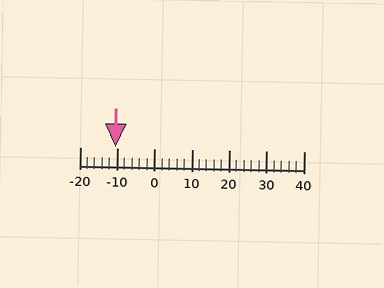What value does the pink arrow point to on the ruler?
The pink arrow points to approximately -10.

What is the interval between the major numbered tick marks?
The major tick marks are spaced 10 units apart.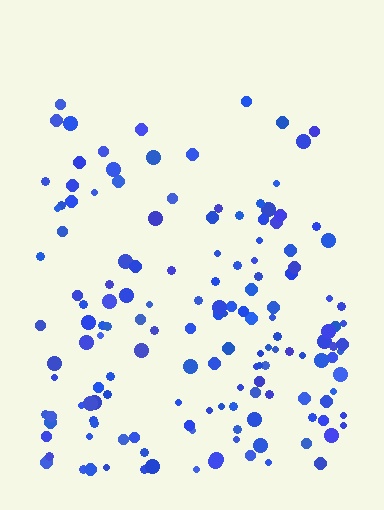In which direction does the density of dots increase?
From top to bottom, with the bottom side densest.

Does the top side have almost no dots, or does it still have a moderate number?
Still a moderate number, just noticeably fewer than the bottom.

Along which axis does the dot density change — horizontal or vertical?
Vertical.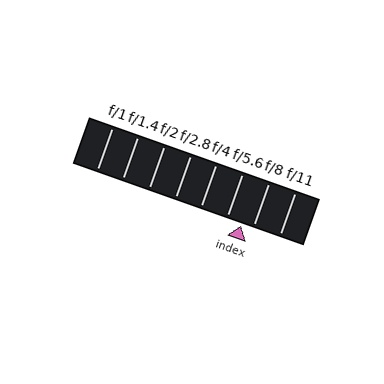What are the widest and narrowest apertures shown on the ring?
The widest aperture shown is f/1 and the narrowest is f/11.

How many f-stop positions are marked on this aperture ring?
There are 8 f-stop positions marked.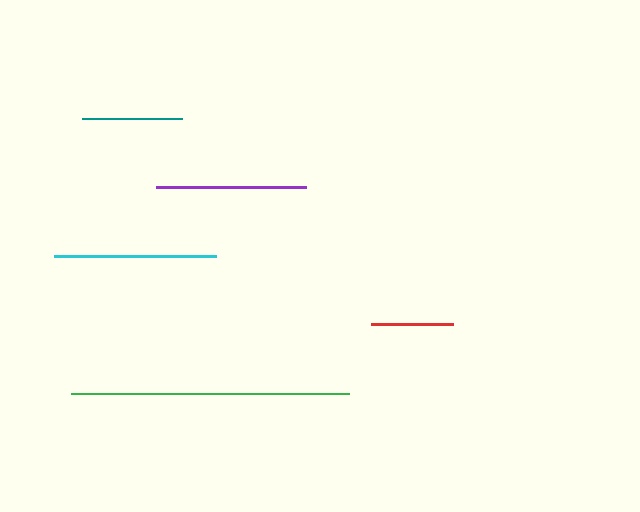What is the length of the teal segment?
The teal segment is approximately 100 pixels long.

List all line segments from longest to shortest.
From longest to shortest: green, cyan, purple, teal, red.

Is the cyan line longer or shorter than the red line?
The cyan line is longer than the red line.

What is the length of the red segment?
The red segment is approximately 82 pixels long.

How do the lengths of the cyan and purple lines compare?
The cyan and purple lines are approximately the same length.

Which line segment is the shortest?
The red line is the shortest at approximately 82 pixels.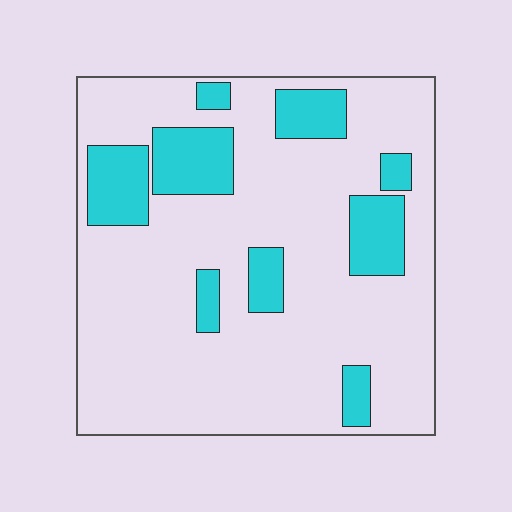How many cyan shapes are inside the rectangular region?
9.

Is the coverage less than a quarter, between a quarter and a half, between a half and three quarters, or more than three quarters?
Less than a quarter.